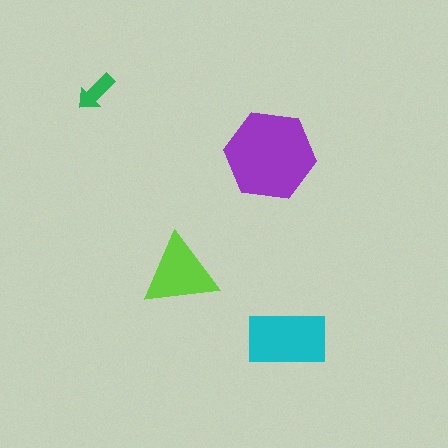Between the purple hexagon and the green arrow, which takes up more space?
The purple hexagon.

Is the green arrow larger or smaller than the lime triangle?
Smaller.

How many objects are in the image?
There are 4 objects in the image.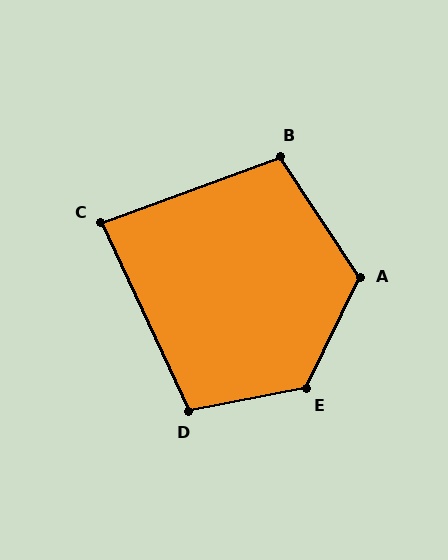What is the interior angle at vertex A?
Approximately 121 degrees (obtuse).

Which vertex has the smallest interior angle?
C, at approximately 85 degrees.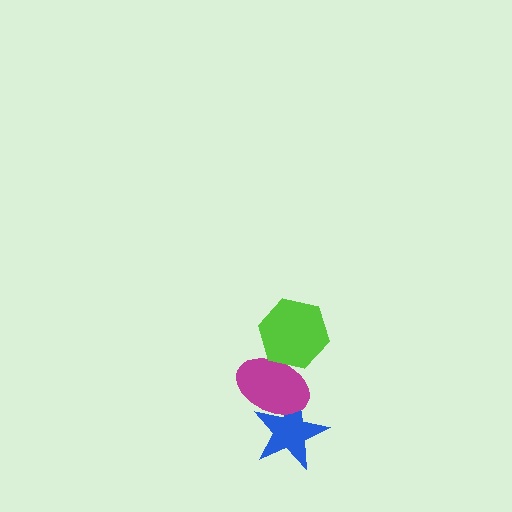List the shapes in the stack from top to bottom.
From top to bottom: the lime hexagon, the magenta ellipse, the blue star.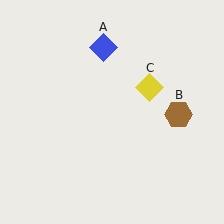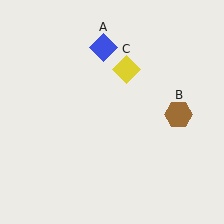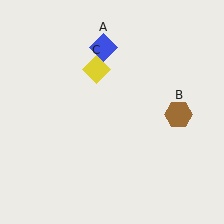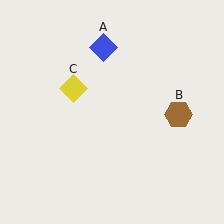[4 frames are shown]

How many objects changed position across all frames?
1 object changed position: yellow diamond (object C).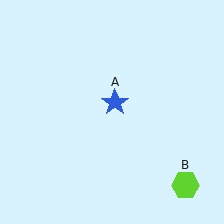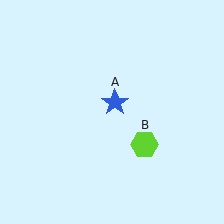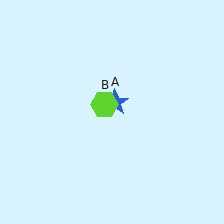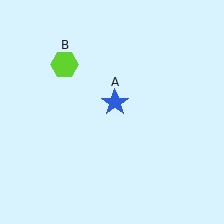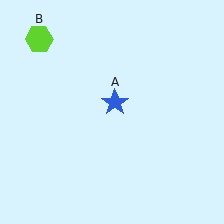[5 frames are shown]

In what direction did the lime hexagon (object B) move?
The lime hexagon (object B) moved up and to the left.